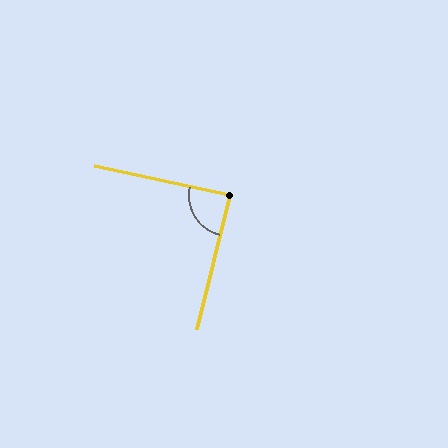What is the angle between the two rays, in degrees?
Approximately 88 degrees.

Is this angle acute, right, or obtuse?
It is approximately a right angle.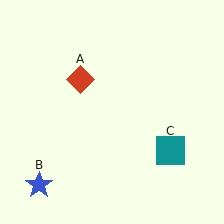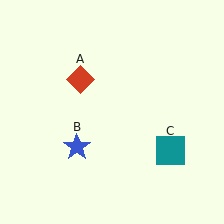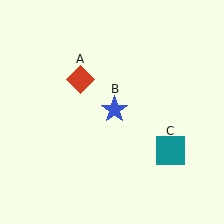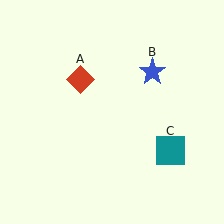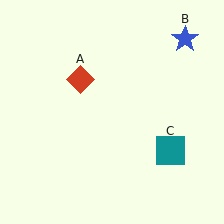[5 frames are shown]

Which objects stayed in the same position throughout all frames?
Red diamond (object A) and teal square (object C) remained stationary.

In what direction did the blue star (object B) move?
The blue star (object B) moved up and to the right.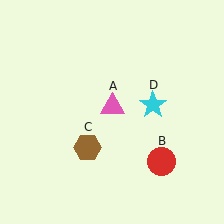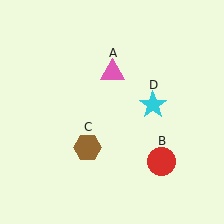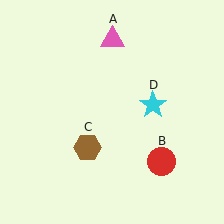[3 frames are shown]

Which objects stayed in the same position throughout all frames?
Red circle (object B) and brown hexagon (object C) and cyan star (object D) remained stationary.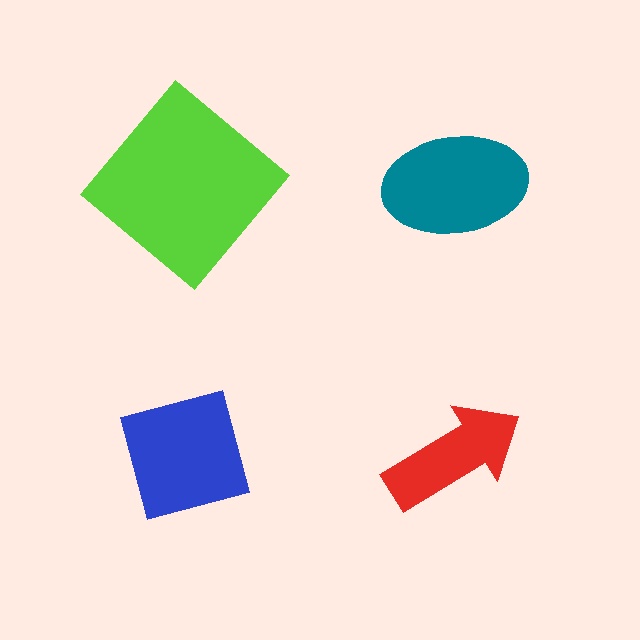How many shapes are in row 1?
2 shapes.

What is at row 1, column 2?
A teal ellipse.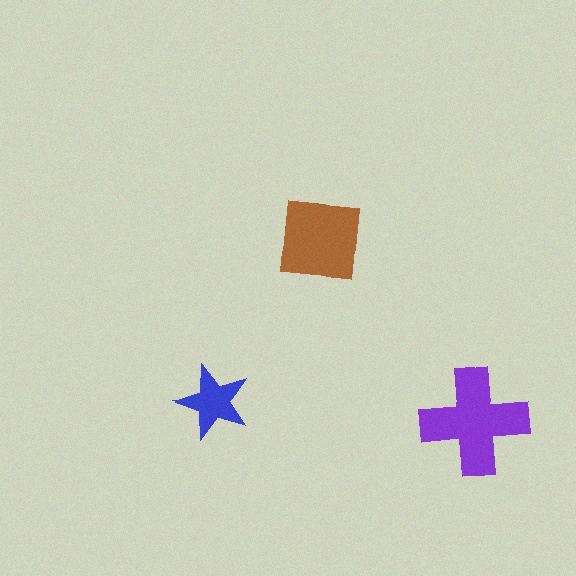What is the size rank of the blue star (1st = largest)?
3rd.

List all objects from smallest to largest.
The blue star, the brown square, the purple cross.